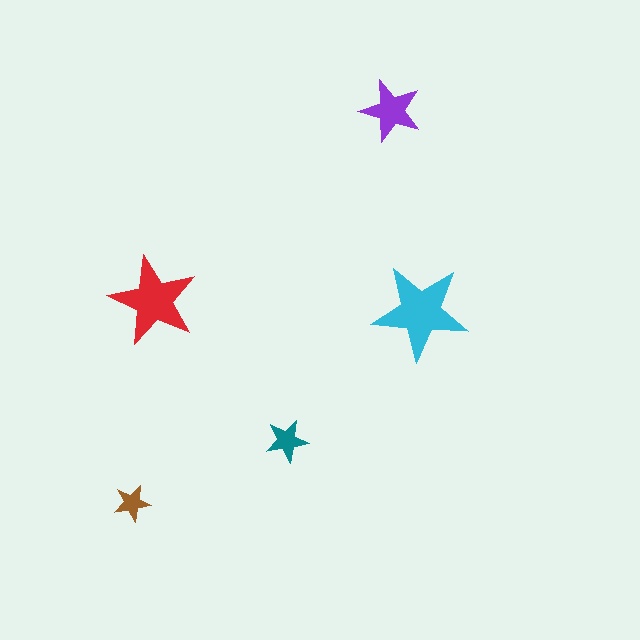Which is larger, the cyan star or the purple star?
The cyan one.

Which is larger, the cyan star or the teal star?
The cyan one.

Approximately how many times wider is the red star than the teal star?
About 2 times wider.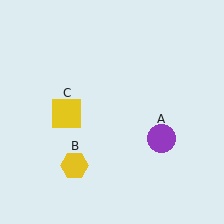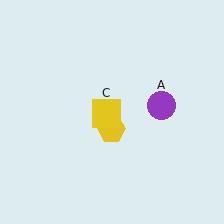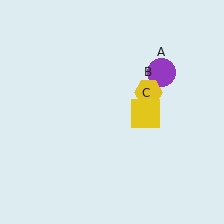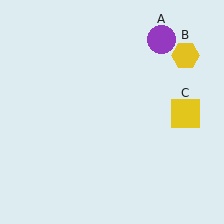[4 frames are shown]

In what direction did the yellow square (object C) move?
The yellow square (object C) moved right.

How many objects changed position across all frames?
3 objects changed position: purple circle (object A), yellow hexagon (object B), yellow square (object C).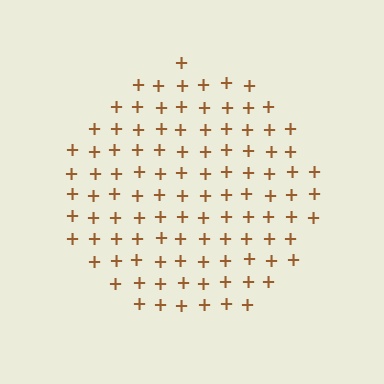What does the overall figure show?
The overall figure shows a circle.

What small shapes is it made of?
It is made of small plus signs.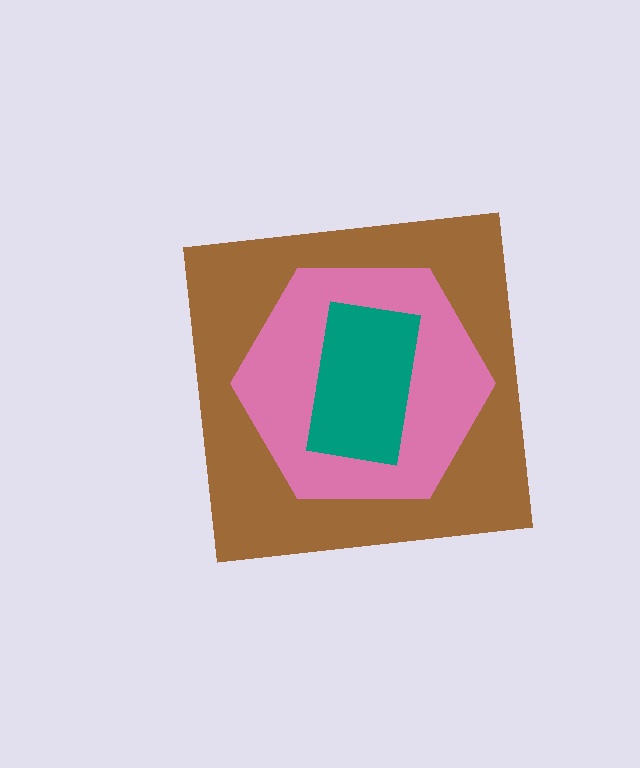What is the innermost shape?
The teal rectangle.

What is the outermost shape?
The brown square.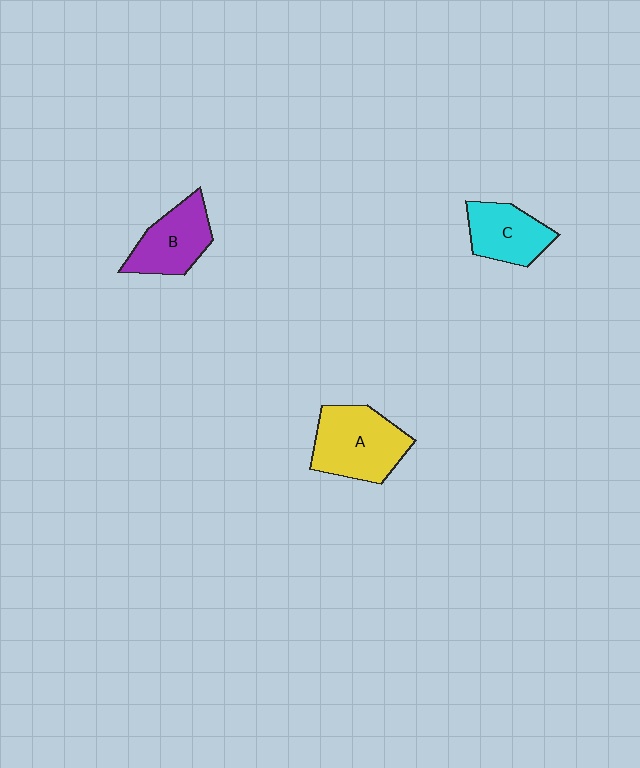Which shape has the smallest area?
Shape C (cyan).